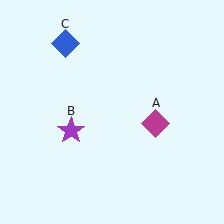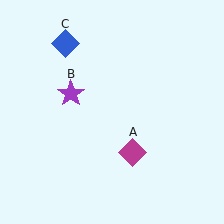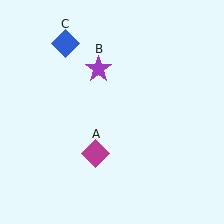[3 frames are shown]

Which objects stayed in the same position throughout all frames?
Blue diamond (object C) remained stationary.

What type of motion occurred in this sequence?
The magenta diamond (object A), purple star (object B) rotated clockwise around the center of the scene.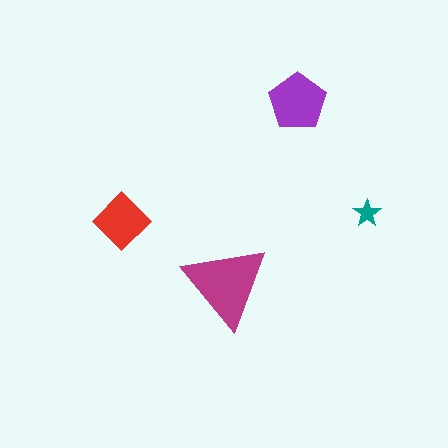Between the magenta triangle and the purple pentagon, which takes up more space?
The magenta triangle.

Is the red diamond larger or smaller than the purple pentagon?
Smaller.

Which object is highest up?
The purple pentagon is topmost.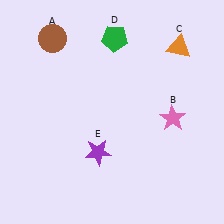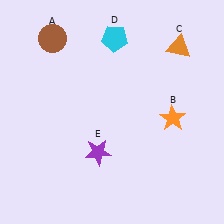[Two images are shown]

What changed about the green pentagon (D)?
In Image 1, D is green. In Image 2, it changed to cyan.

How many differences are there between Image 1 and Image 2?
There are 2 differences between the two images.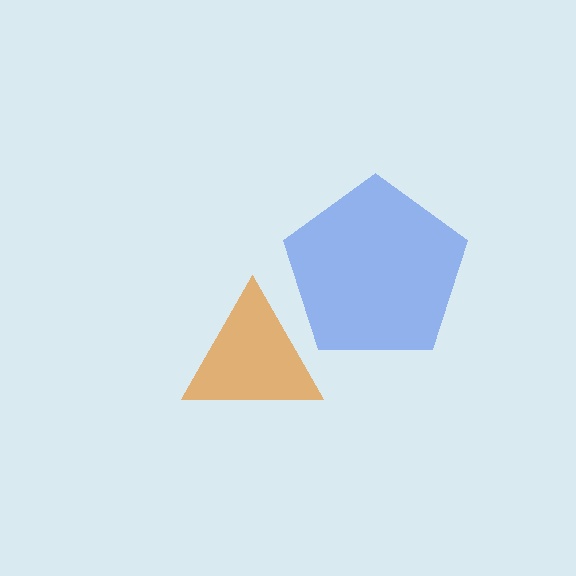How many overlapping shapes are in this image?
There are 2 overlapping shapes in the image.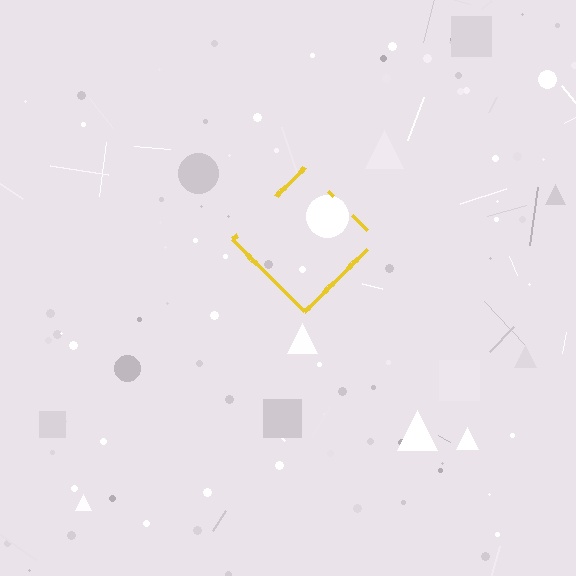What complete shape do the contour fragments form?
The contour fragments form a diamond.